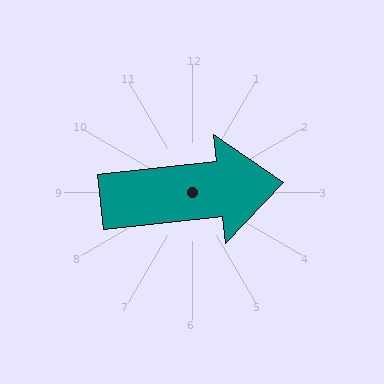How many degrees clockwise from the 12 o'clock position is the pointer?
Approximately 84 degrees.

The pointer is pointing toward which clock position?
Roughly 3 o'clock.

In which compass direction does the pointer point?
East.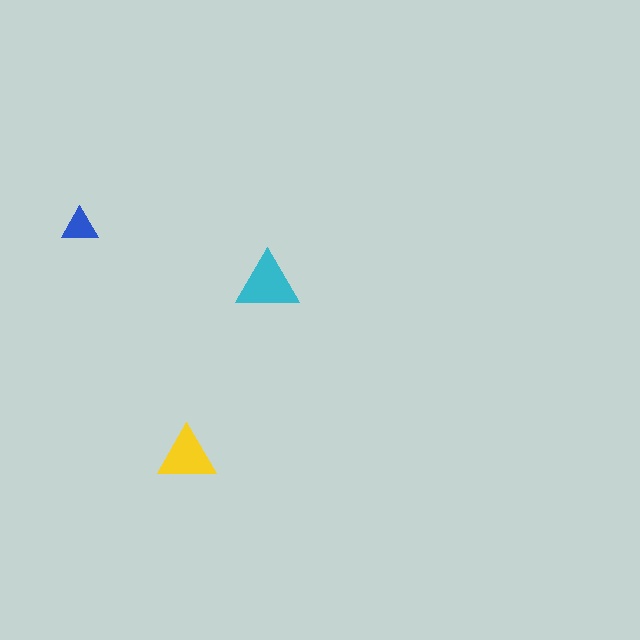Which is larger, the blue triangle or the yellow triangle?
The yellow one.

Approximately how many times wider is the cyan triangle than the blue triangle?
About 1.5 times wider.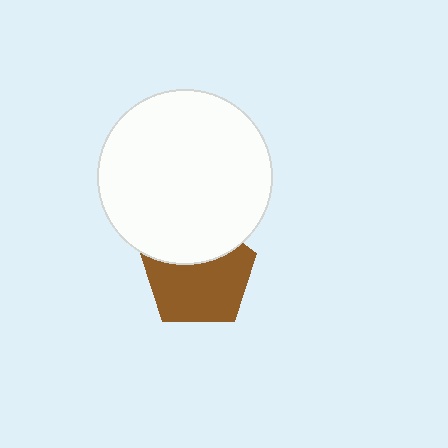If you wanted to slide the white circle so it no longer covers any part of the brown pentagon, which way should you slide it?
Slide it up — that is the most direct way to separate the two shapes.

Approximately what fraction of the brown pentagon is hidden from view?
Roughly 34% of the brown pentagon is hidden behind the white circle.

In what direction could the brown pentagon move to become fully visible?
The brown pentagon could move down. That would shift it out from behind the white circle entirely.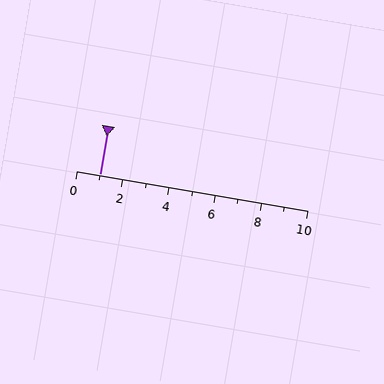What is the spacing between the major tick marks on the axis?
The major ticks are spaced 2 apart.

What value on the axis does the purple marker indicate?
The marker indicates approximately 1.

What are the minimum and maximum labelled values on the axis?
The axis runs from 0 to 10.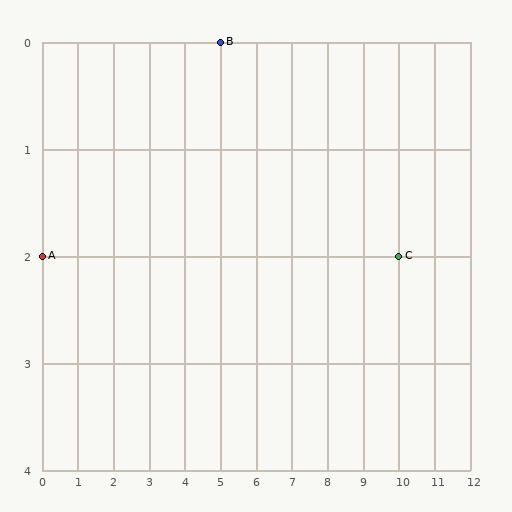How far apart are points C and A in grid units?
Points C and A are 10 columns apart.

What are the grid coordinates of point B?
Point B is at grid coordinates (5, 0).